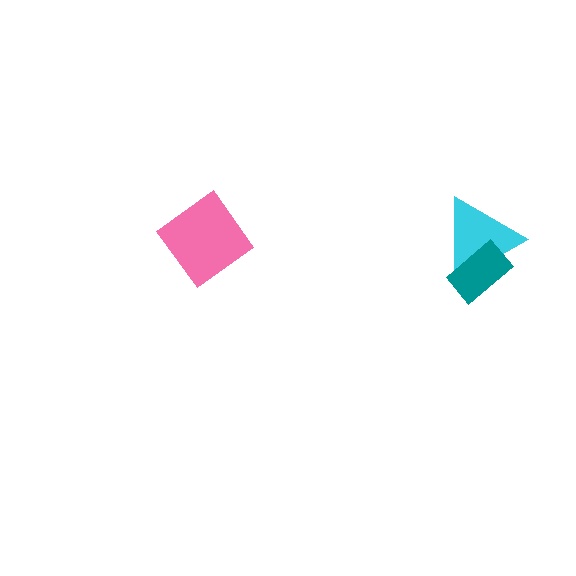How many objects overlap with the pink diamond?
0 objects overlap with the pink diamond.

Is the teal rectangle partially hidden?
No, no other shape covers it.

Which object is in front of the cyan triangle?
The teal rectangle is in front of the cyan triangle.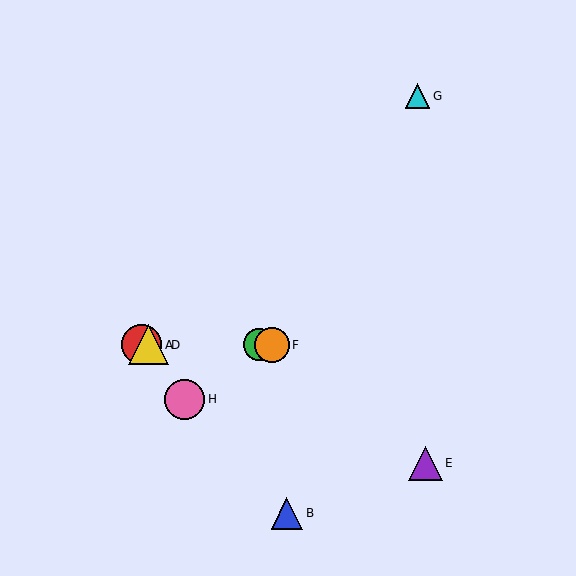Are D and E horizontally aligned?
No, D is at y≈345 and E is at y≈463.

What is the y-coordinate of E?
Object E is at y≈463.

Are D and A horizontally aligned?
Yes, both are at y≈345.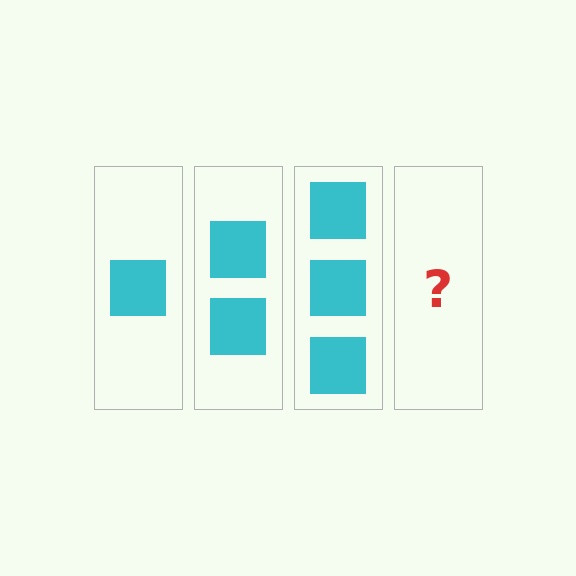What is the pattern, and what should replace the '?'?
The pattern is that each step adds one more square. The '?' should be 4 squares.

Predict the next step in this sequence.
The next step is 4 squares.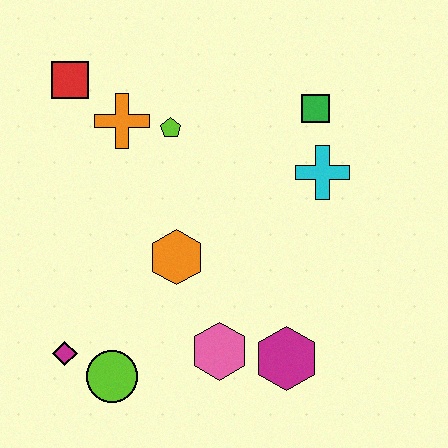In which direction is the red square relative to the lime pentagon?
The red square is to the left of the lime pentagon.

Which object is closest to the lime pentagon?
The orange cross is closest to the lime pentagon.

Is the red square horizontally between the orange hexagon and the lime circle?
No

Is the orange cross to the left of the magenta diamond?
No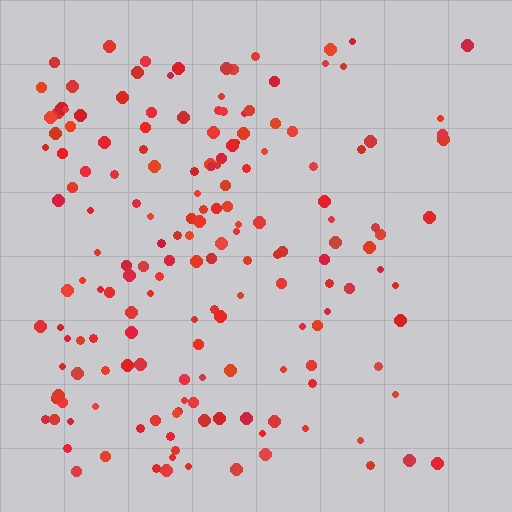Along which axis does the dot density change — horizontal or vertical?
Horizontal.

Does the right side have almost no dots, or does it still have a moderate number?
Still a moderate number, just noticeably fewer than the left.